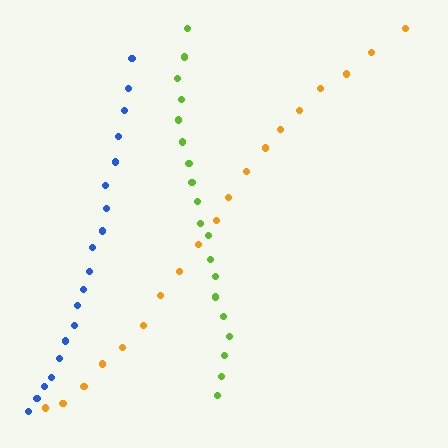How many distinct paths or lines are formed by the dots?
There are 3 distinct paths.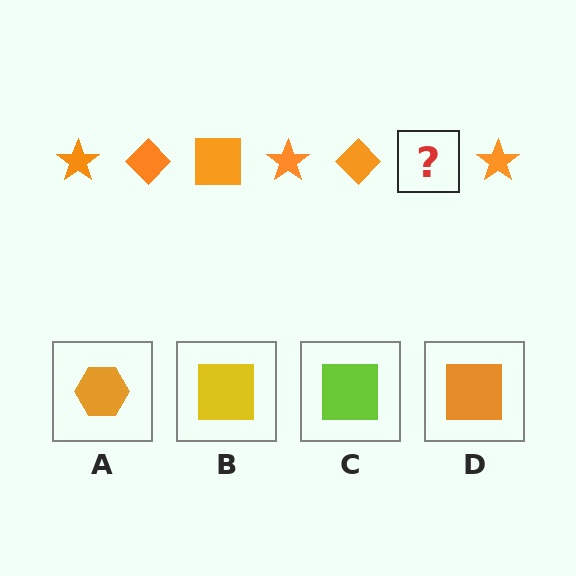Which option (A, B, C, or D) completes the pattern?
D.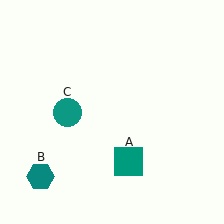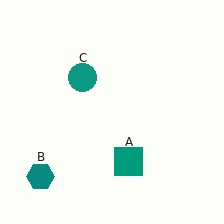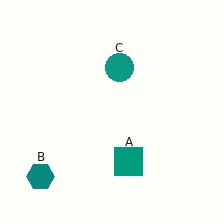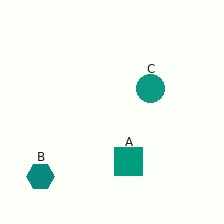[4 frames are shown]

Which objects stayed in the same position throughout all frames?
Teal square (object A) and teal hexagon (object B) remained stationary.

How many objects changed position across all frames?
1 object changed position: teal circle (object C).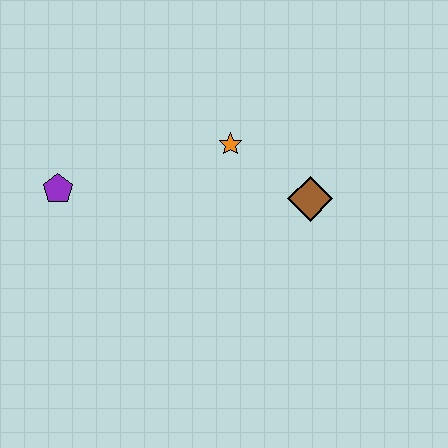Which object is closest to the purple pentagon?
The orange star is closest to the purple pentagon.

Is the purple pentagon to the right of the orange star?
No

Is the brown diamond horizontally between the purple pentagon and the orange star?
No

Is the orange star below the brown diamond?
No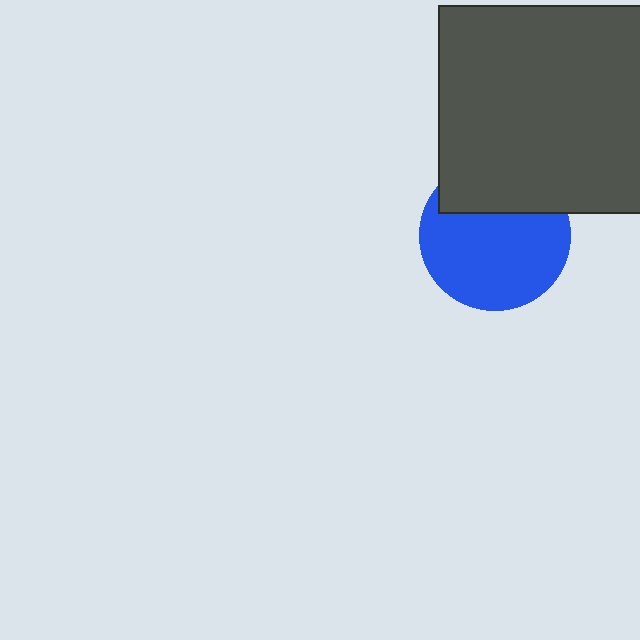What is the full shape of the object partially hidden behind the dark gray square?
The partially hidden object is a blue circle.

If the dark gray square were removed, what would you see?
You would see the complete blue circle.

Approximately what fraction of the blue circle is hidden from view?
Roughly 30% of the blue circle is hidden behind the dark gray square.